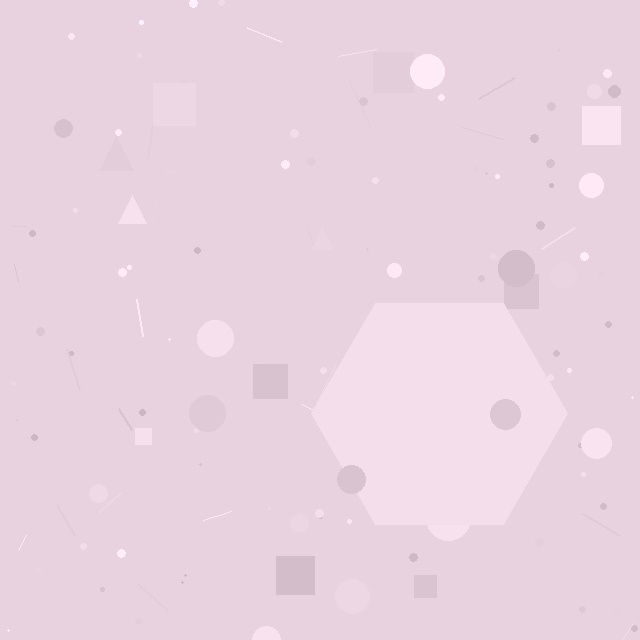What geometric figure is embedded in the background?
A hexagon is embedded in the background.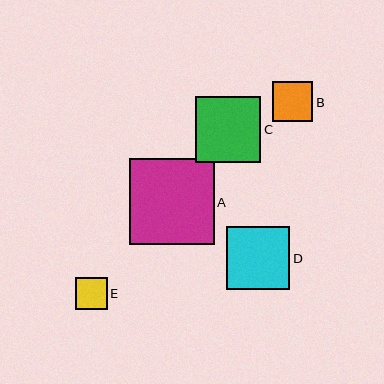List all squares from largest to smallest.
From largest to smallest: A, C, D, B, E.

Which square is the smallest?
Square E is the smallest with a size of approximately 32 pixels.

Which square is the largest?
Square A is the largest with a size of approximately 85 pixels.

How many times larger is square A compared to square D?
Square A is approximately 1.4 times the size of square D.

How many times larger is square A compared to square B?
Square A is approximately 2.1 times the size of square B.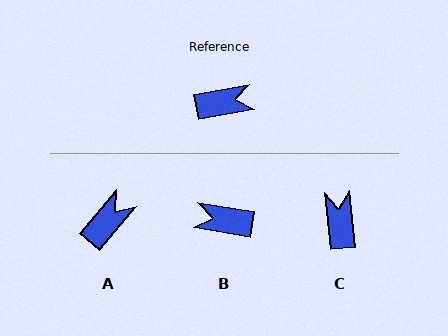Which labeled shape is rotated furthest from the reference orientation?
B, about 161 degrees away.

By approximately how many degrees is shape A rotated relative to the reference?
Approximately 41 degrees counter-clockwise.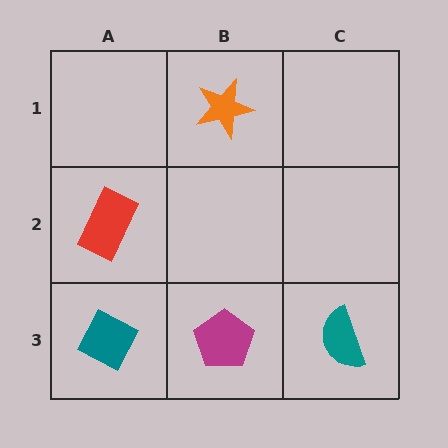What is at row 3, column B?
A magenta pentagon.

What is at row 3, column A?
A teal diamond.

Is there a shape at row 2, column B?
No, that cell is empty.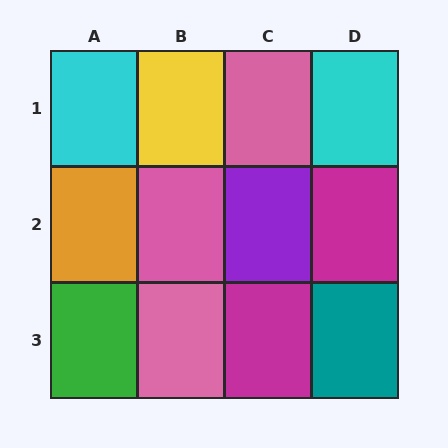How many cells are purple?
1 cell is purple.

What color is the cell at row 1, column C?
Pink.